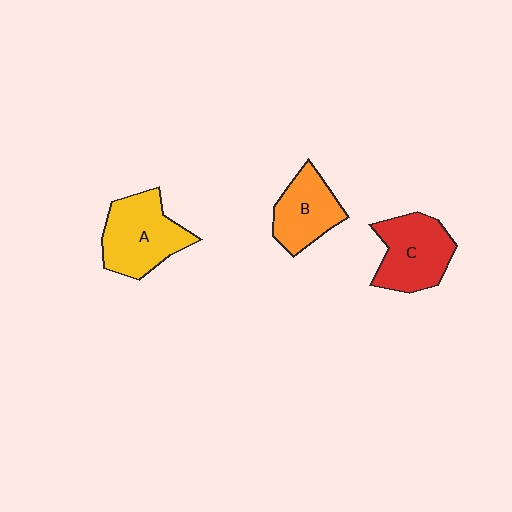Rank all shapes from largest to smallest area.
From largest to smallest: A (yellow), C (red), B (orange).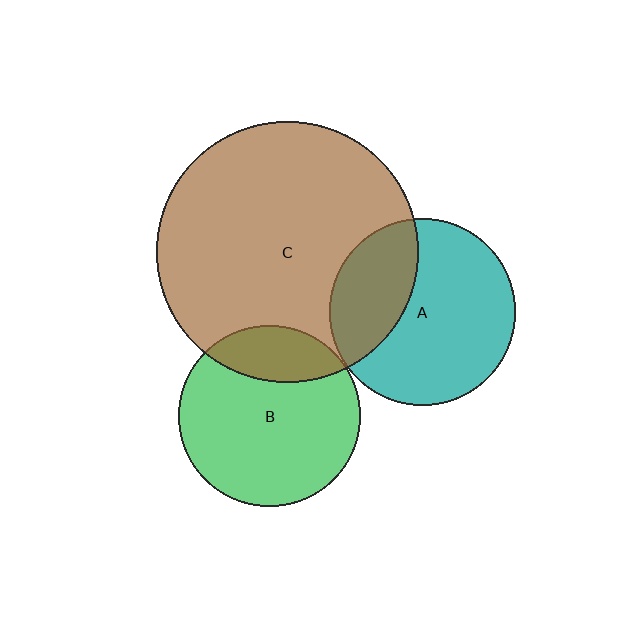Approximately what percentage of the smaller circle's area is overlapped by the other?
Approximately 30%.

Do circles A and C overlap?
Yes.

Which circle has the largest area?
Circle C (brown).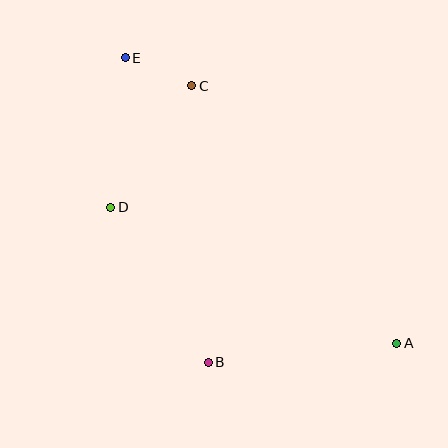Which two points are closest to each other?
Points C and E are closest to each other.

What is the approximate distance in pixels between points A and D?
The distance between A and D is approximately 316 pixels.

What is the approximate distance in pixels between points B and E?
The distance between B and E is approximately 315 pixels.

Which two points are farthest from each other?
Points A and E are farthest from each other.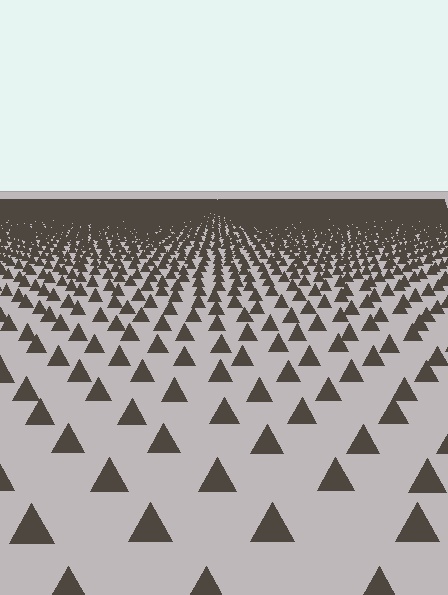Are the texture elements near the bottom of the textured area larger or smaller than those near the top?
Larger. Near the bottom, elements are closer to the viewer and appear at a bigger on-screen size.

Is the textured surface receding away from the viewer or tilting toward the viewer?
The surface is receding away from the viewer. Texture elements get smaller and denser toward the top.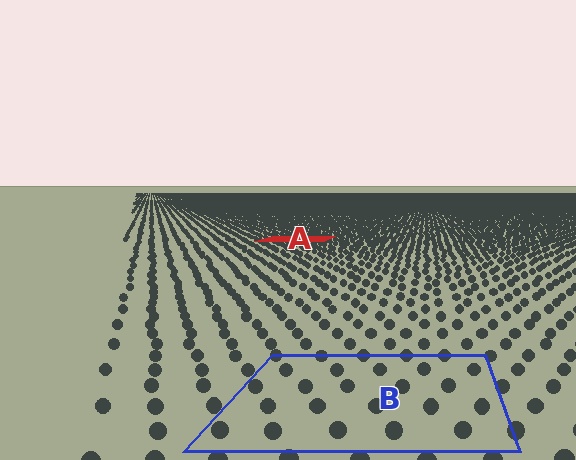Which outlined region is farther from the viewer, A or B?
Region A is farther from the viewer — the texture elements inside it appear smaller and more densely packed.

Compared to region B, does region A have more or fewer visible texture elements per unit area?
Region A has more texture elements per unit area — they are packed more densely because it is farther away.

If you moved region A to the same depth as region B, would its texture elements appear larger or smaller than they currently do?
They would appear larger. At a closer depth, the same texture elements are projected at a bigger on-screen size.